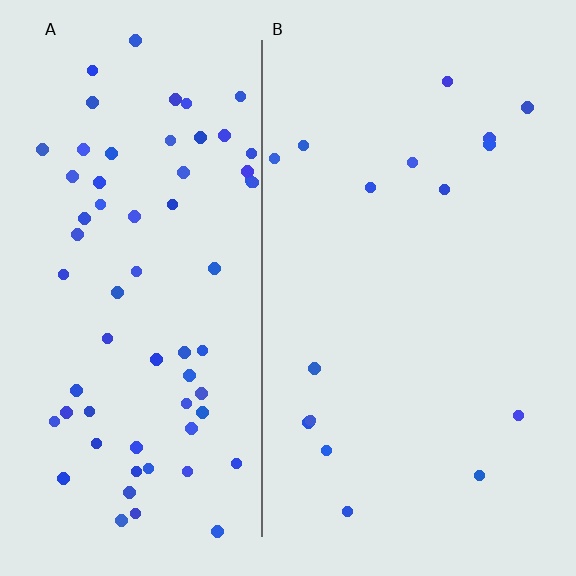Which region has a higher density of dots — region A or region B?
A (the left).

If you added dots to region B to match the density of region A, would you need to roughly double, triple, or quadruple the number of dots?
Approximately quadruple.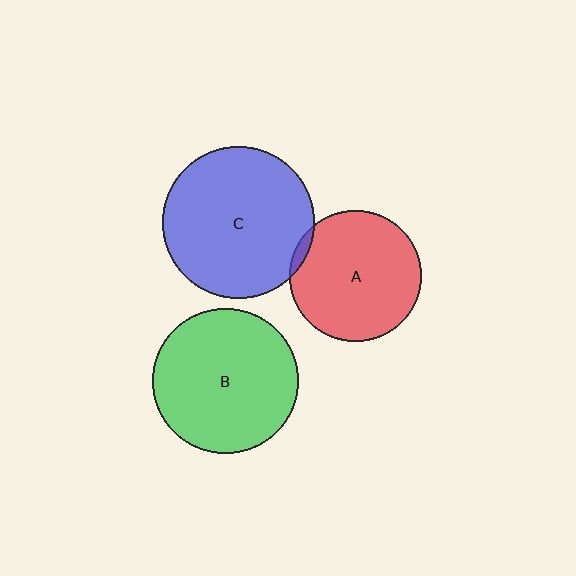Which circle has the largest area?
Circle C (blue).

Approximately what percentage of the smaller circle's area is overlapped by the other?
Approximately 5%.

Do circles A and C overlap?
Yes.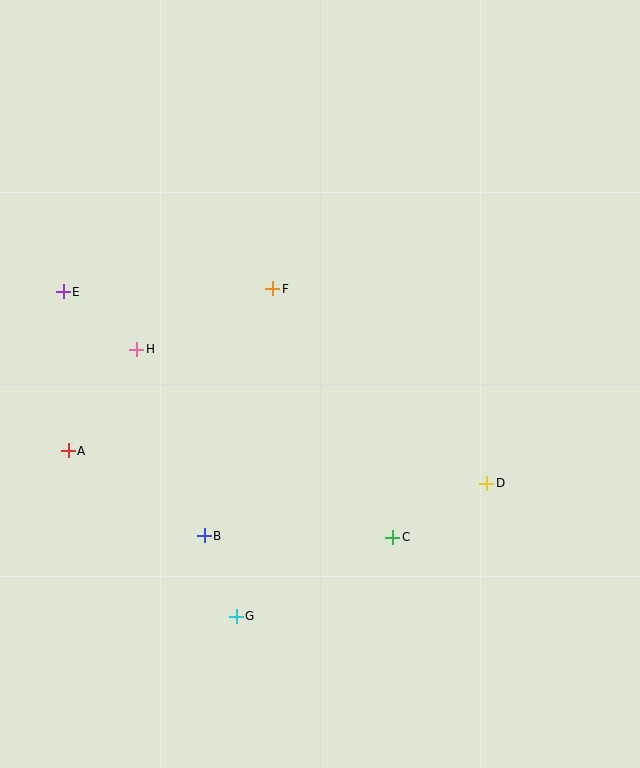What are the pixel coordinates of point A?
Point A is at (68, 451).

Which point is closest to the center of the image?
Point F at (273, 289) is closest to the center.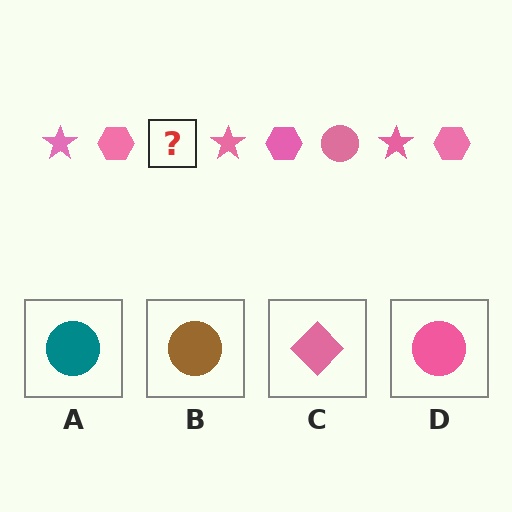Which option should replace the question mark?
Option D.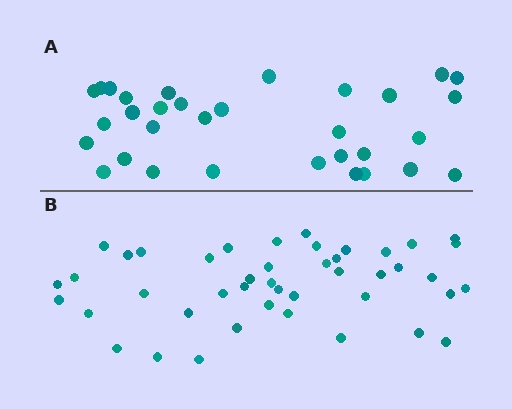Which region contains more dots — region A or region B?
Region B (the bottom region) has more dots.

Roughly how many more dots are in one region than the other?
Region B has roughly 12 or so more dots than region A.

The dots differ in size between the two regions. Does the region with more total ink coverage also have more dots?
No. Region A has more total ink coverage because its dots are larger, but region B actually contains more individual dots. Total area can be misleading — the number of items is what matters here.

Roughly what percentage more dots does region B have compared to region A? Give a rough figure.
About 40% more.